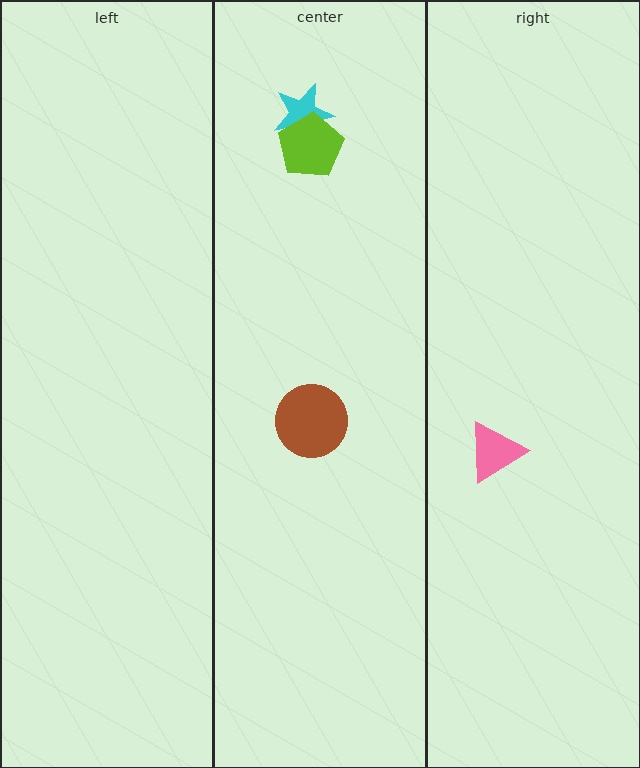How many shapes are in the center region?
3.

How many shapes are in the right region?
1.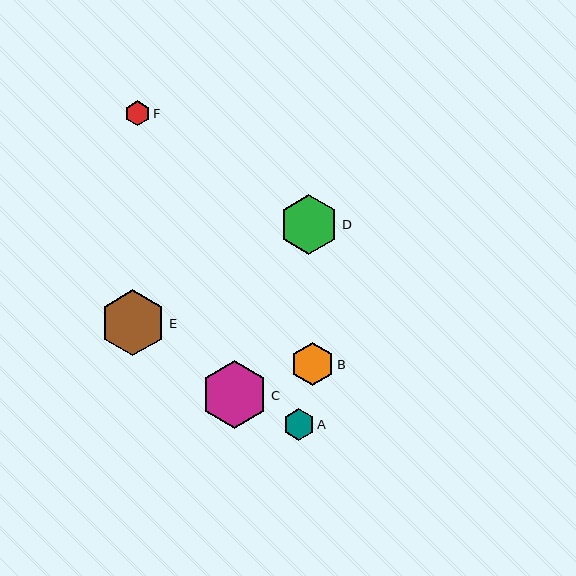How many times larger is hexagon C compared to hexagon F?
Hexagon C is approximately 2.7 times the size of hexagon F.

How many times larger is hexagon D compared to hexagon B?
Hexagon D is approximately 1.4 times the size of hexagon B.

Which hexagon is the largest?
Hexagon C is the largest with a size of approximately 67 pixels.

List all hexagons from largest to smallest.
From largest to smallest: C, E, D, B, A, F.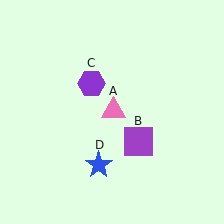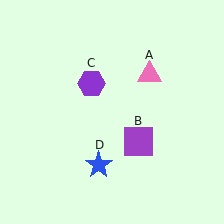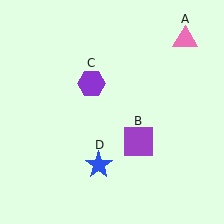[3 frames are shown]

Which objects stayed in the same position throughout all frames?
Purple square (object B) and purple hexagon (object C) and blue star (object D) remained stationary.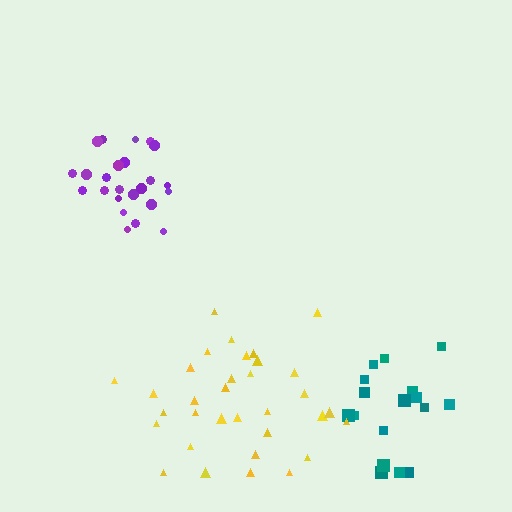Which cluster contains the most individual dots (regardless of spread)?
Yellow (33).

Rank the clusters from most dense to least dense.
purple, teal, yellow.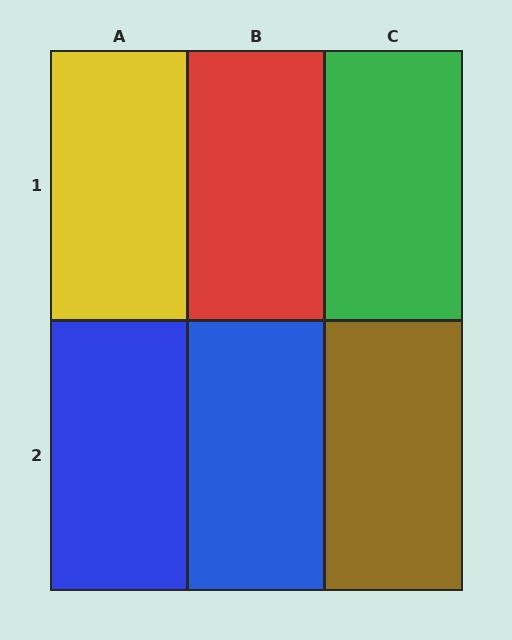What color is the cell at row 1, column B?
Red.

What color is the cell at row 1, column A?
Yellow.